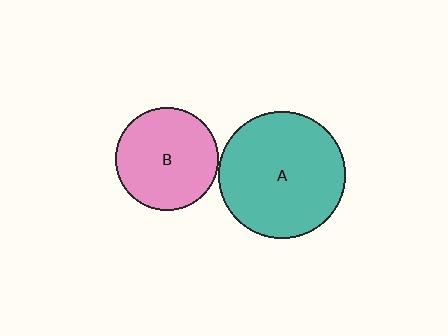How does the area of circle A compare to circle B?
Approximately 1.5 times.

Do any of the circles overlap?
No, none of the circles overlap.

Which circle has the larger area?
Circle A (teal).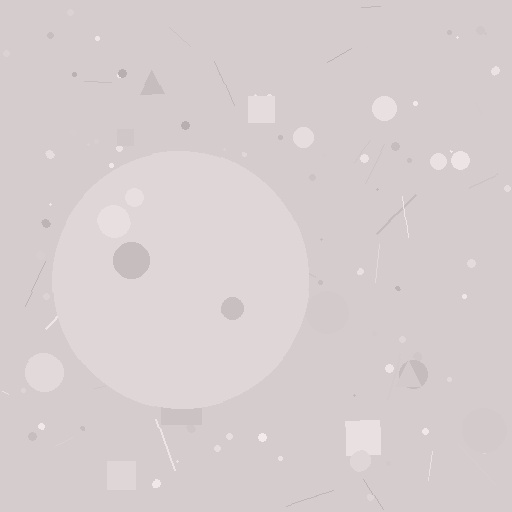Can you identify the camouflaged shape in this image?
The camouflaged shape is a circle.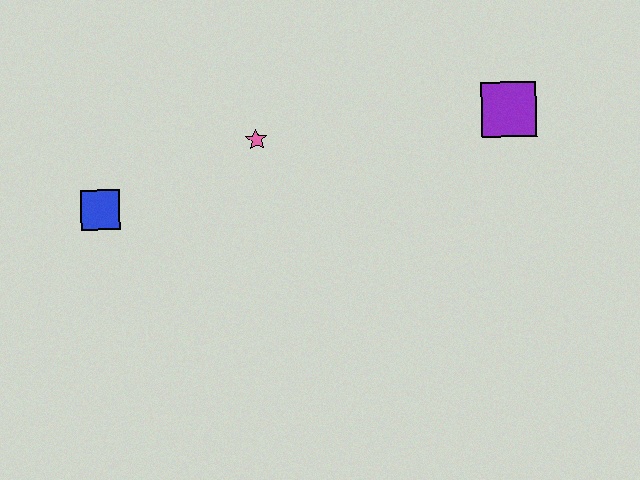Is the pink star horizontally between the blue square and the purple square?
Yes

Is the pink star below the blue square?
No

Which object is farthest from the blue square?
The purple square is farthest from the blue square.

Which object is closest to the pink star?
The blue square is closest to the pink star.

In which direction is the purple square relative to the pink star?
The purple square is to the right of the pink star.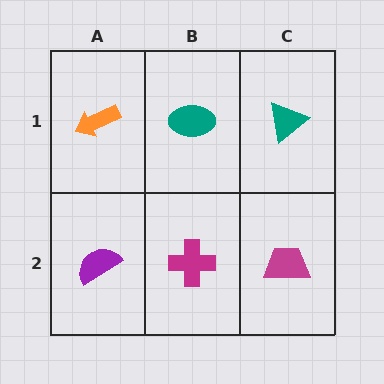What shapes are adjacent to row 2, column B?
A teal ellipse (row 1, column B), a purple semicircle (row 2, column A), a magenta trapezoid (row 2, column C).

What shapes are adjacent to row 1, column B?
A magenta cross (row 2, column B), an orange arrow (row 1, column A), a teal triangle (row 1, column C).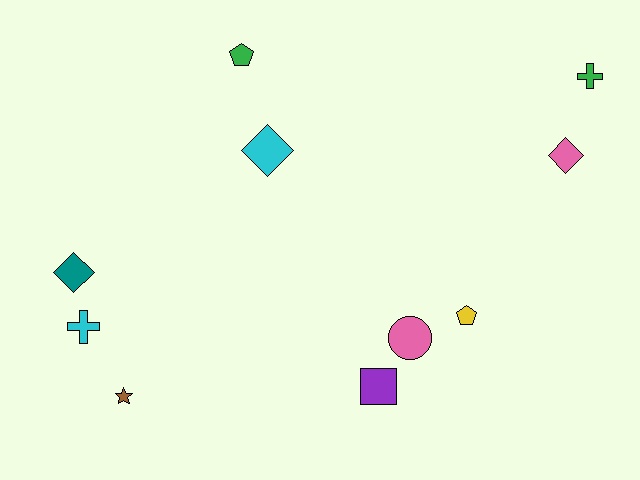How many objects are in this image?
There are 10 objects.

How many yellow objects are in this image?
There is 1 yellow object.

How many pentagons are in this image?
There are 2 pentagons.